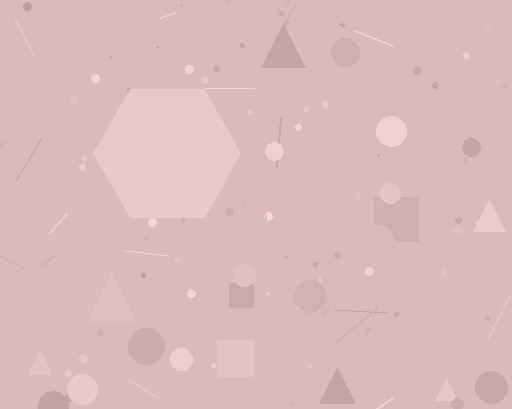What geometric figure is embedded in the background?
A hexagon is embedded in the background.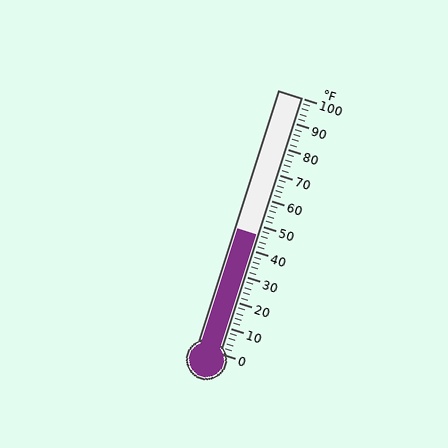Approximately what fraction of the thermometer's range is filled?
The thermometer is filled to approximately 45% of its range.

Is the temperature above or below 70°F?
The temperature is below 70°F.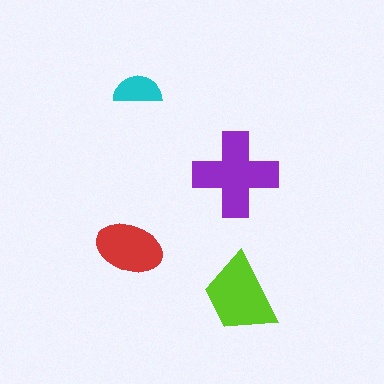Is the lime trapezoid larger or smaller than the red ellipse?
Larger.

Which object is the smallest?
The cyan semicircle.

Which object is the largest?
The purple cross.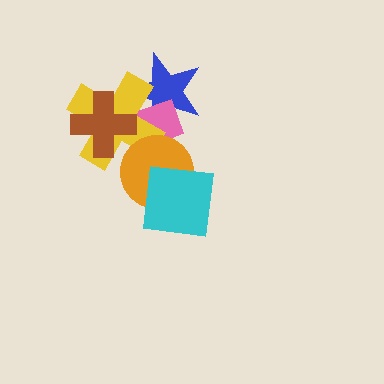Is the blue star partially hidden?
Yes, it is partially covered by another shape.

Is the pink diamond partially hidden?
Yes, it is partially covered by another shape.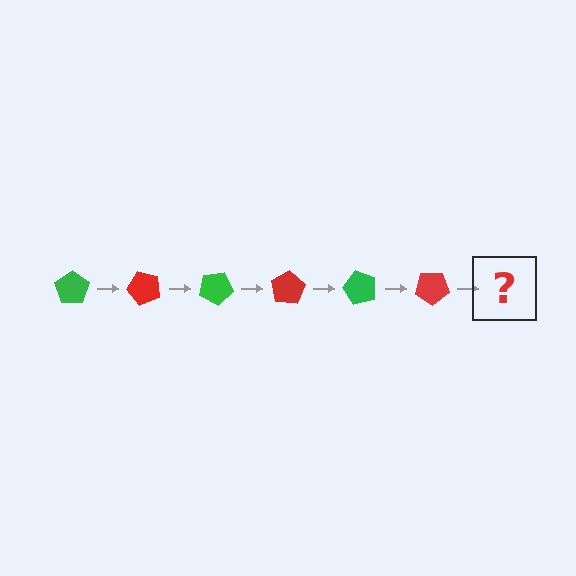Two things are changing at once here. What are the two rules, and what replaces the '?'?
The two rules are that it rotates 50 degrees each step and the color cycles through green and red. The '?' should be a green pentagon, rotated 300 degrees from the start.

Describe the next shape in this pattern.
It should be a green pentagon, rotated 300 degrees from the start.